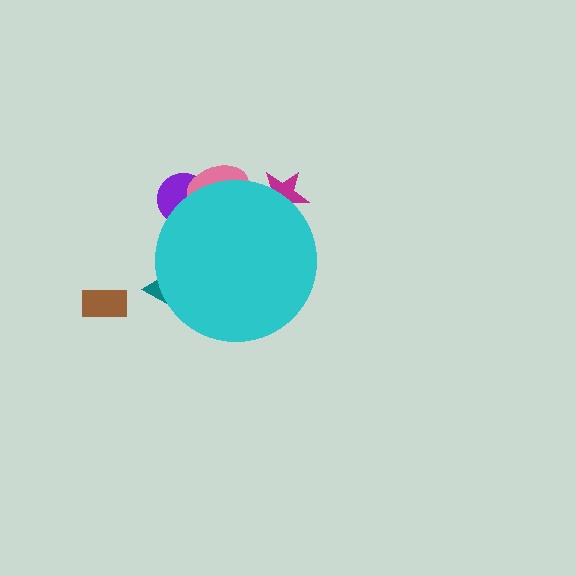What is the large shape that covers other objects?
A cyan circle.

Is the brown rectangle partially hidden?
No, the brown rectangle is fully visible.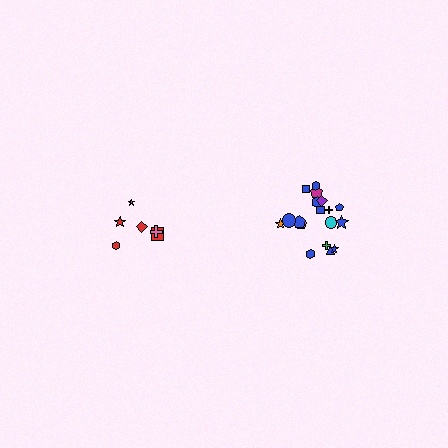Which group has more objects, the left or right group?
The right group.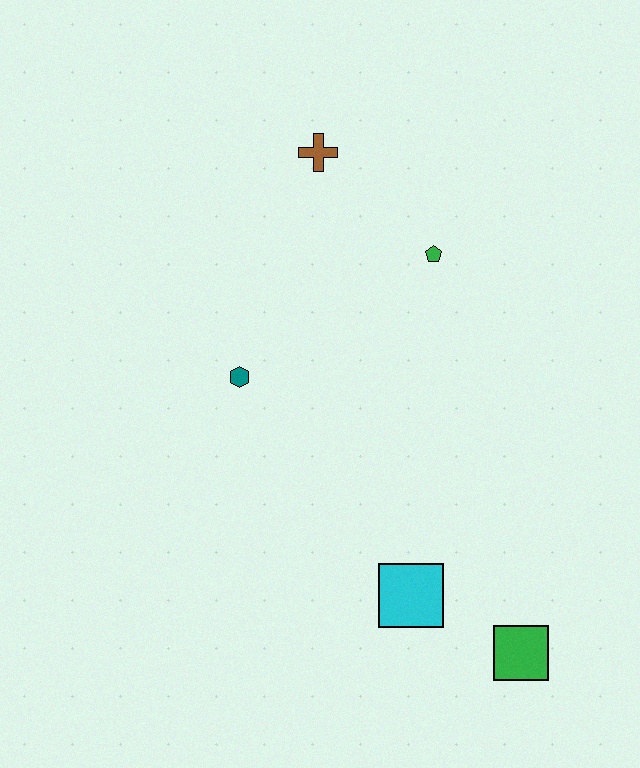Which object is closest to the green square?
The cyan square is closest to the green square.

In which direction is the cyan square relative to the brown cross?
The cyan square is below the brown cross.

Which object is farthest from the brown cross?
The green square is farthest from the brown cross.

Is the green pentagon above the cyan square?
Yes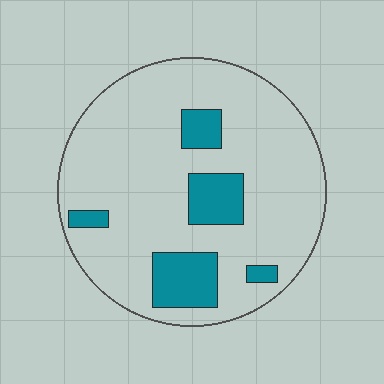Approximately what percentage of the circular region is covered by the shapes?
Approximately 15%.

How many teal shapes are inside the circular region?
5.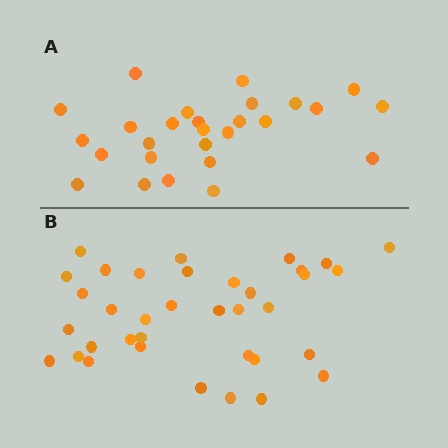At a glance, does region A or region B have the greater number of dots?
Region B (the bottom region) has more dots.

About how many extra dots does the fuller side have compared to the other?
Region B has roughly 8 or so more dots than region A.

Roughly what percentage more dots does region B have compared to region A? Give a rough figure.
About 35% more.